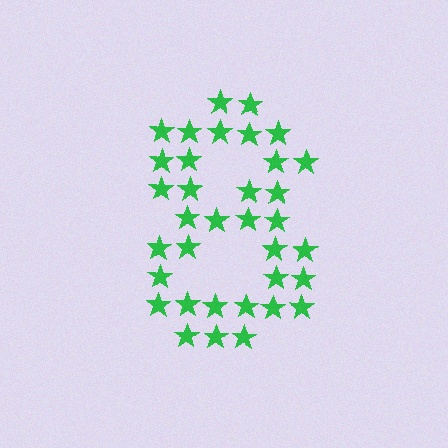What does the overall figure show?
The overall figure shows the digit 8.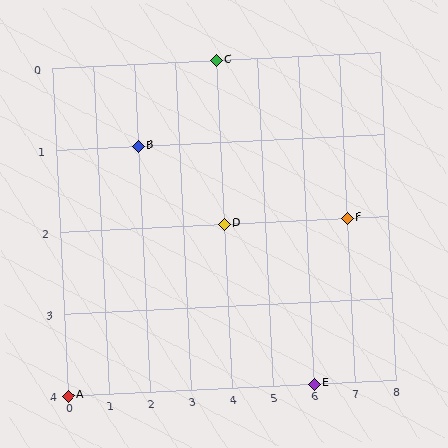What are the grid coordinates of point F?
Point F is at grid coordinates (7, 2).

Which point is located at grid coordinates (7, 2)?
Point F is at (7, 2).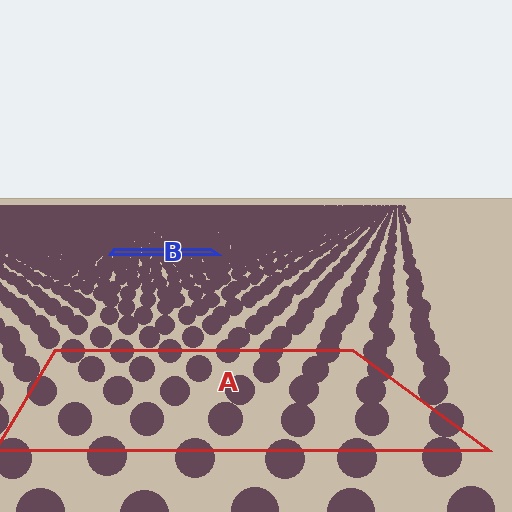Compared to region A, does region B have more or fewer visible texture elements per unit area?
Region B has more texture elements per unit area — they are packed more densely because it is farther away.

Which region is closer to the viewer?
Region A is closer. The texture elements there are larger and more spread out.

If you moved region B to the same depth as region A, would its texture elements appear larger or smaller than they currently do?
They would appear larger. At a closer depth, the same texture elements are projected at a bigger on-screen size.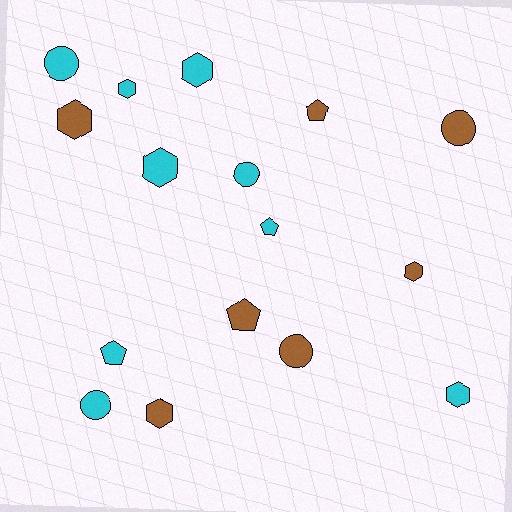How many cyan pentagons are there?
There are 2 cyan pentagons.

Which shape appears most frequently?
Hexagon, with 7 objects.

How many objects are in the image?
There are 16 objects.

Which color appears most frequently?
Cyan, with 9 objects.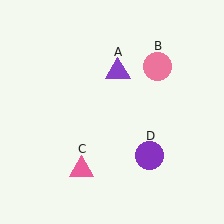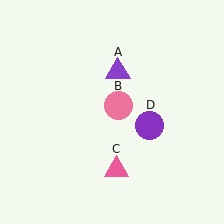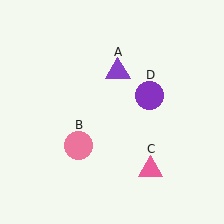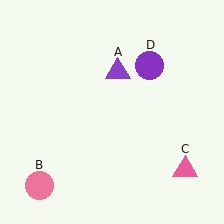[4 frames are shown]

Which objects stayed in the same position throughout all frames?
Purple triangle (object A) remained stationary.